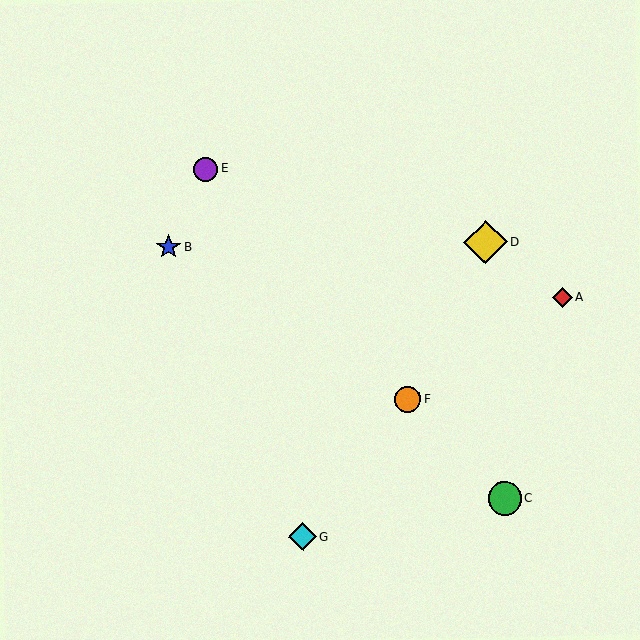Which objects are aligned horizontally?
Objects B, D are aligned horizontally.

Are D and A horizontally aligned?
No, D is at y≈242 and A is at y≈298.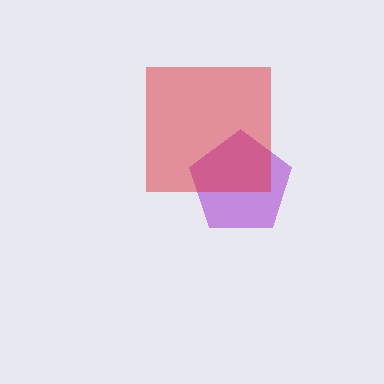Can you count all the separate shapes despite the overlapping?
Yes, there are 2 separate shapes.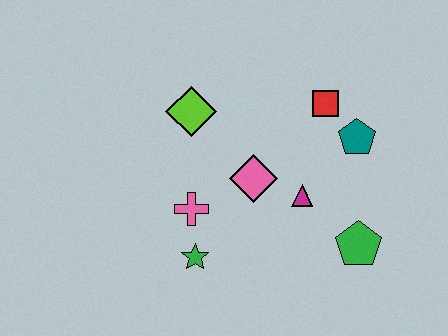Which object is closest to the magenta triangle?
The pink diamond is closest to the magenta triangle.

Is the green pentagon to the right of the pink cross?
Yes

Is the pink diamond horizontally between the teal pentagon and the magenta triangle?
No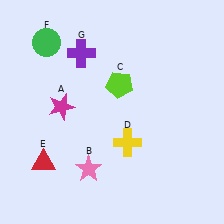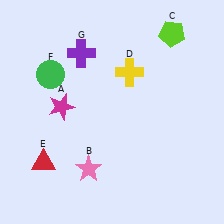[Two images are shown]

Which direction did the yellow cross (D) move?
The yellow cross (D) moved up.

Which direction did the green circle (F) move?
The green circle (F) moved down.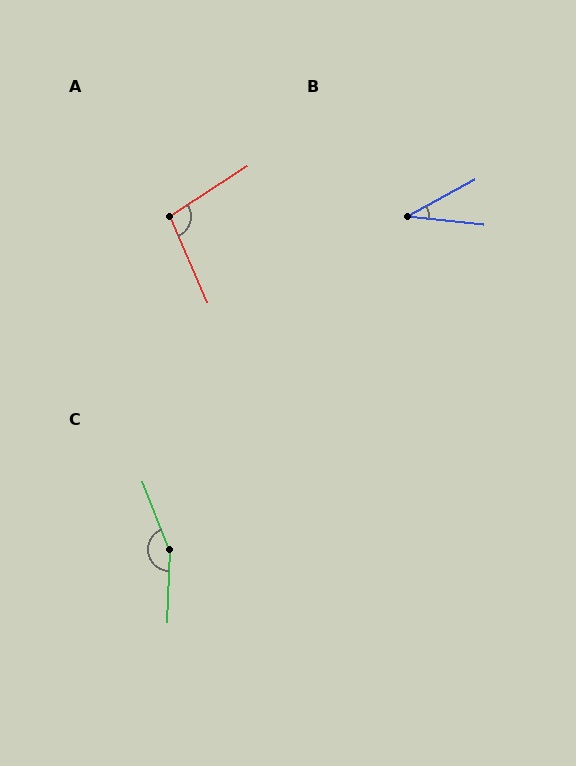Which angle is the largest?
C, at approximately 157 degrees.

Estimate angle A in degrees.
Approximately 100 degrees.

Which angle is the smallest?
B, at approximately 35 degrees.